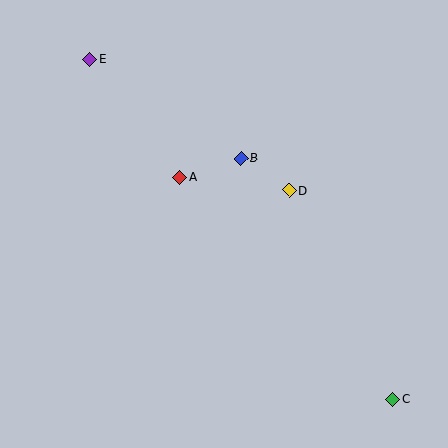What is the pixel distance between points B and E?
The distance between B and E is 181 pixels.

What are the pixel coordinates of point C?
Point C is at (393, 400).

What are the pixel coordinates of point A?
Point A is at (180, 177).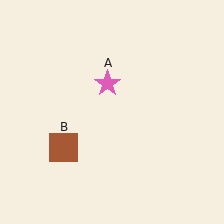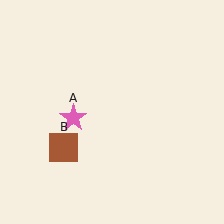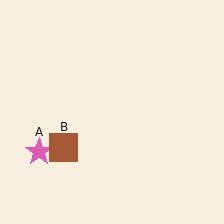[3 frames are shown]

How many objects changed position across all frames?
1 object changed position: pink star (object A).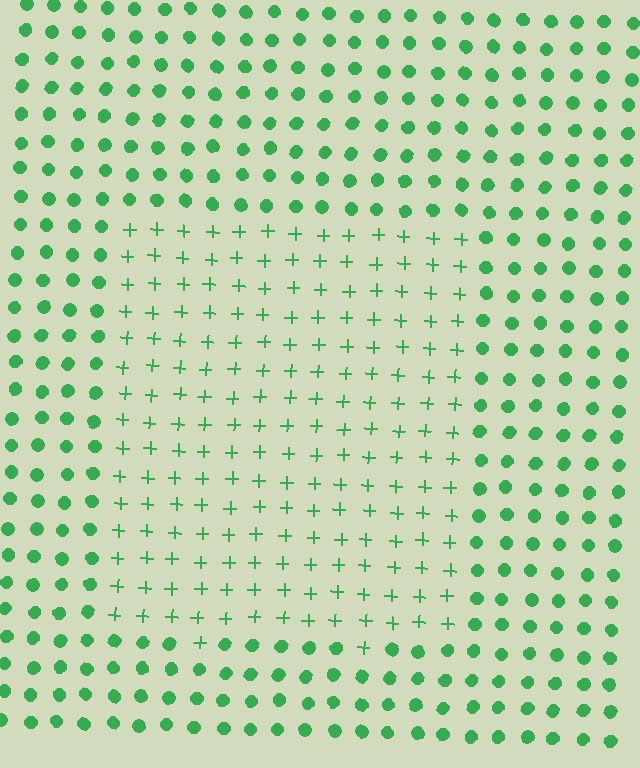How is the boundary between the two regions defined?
The boundary is defined by a change in element shape: plus signs inside vs. circles outside. All elements share the same color and spacing.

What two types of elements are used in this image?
The image uses plus signs inside the rectangle region and circles outside it.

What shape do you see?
I see a rectangle.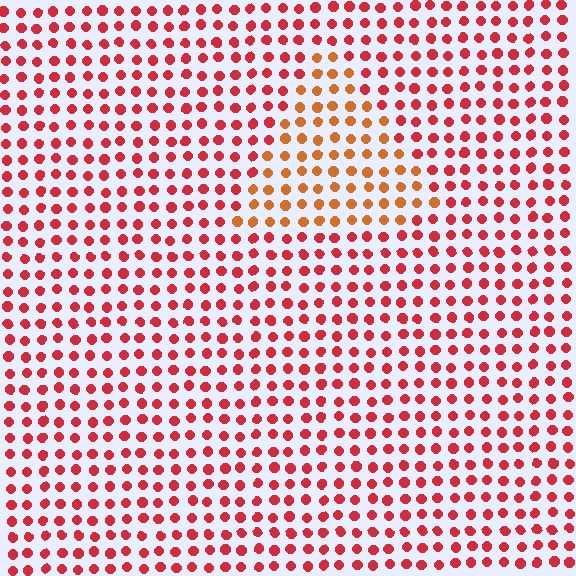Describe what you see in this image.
The image is filled with small red elements in a uniform arrangement. A triangle-shaped region is visible where the elements are tinted to a slightly different hue, forming a subtle color boundary.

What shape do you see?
I see a triangle.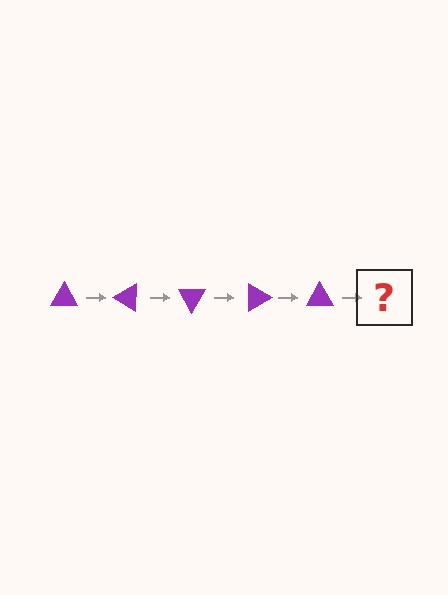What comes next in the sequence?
The next element should be a purple triangle rotated 150 degrees.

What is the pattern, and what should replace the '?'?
The pattern is that the triangle rotates 30 degrees each step. The '?' should be a purple triangle rotated 150 degrees.